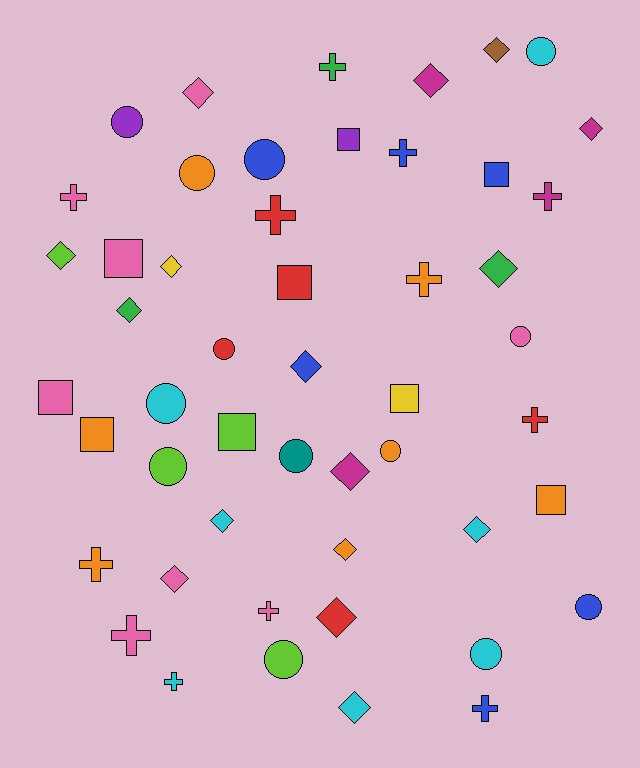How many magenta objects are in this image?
There are 4 magenta objects.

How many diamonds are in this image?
There are 16 diamonds.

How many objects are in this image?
There are 50 objects.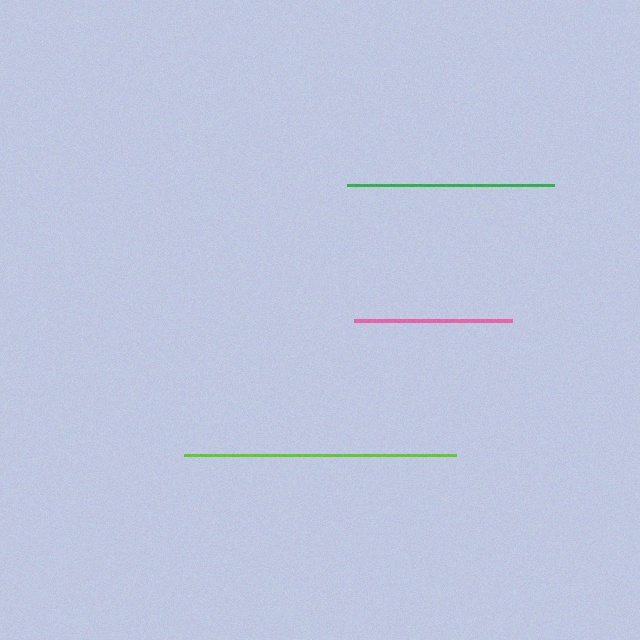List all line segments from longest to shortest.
From longest to shortest: lime, green, pink.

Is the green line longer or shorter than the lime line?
The lime line is longer than the green line.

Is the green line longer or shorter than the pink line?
The green line is longer than the pink line.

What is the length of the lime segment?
The lime segment is approximately 272 pixels long.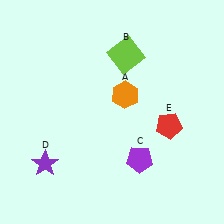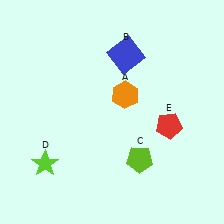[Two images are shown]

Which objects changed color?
B changed from lime to blue. C changed from purple to lime. D changed from purple to lime.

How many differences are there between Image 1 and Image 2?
There are 3 differences between the two images.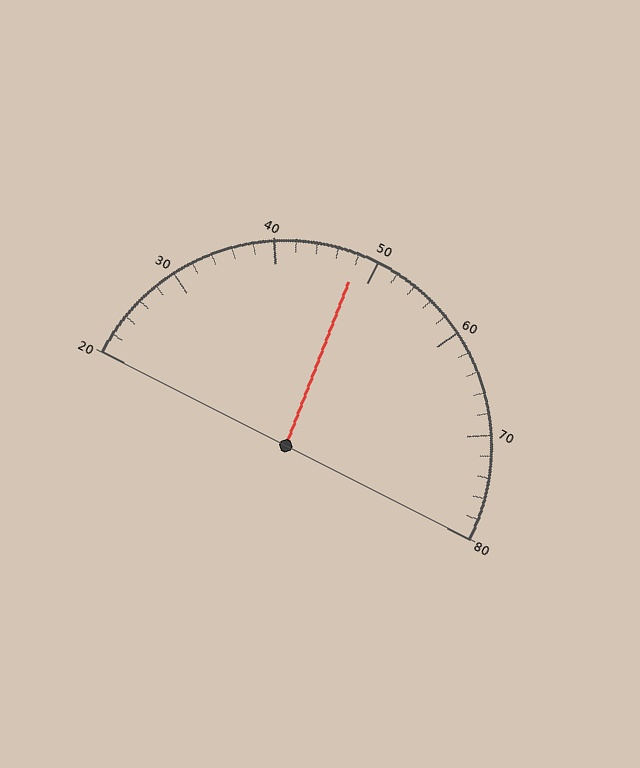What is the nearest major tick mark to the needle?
The nearest major tick mark is 50.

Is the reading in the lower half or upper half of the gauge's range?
The reading is in the lower half of the range (20 to 80).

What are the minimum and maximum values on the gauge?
The gauge ranges from 20 to 80.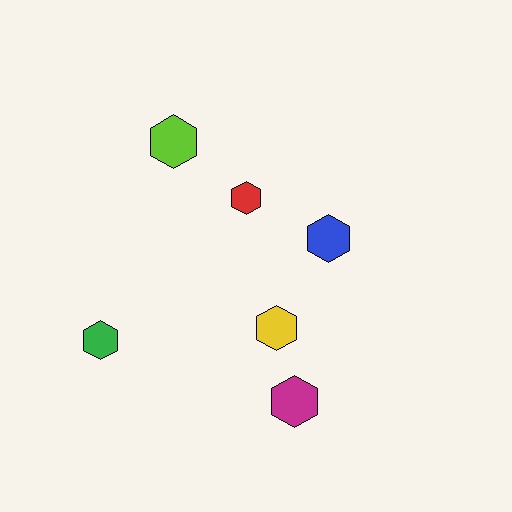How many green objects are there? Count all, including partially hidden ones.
There is 1 green object.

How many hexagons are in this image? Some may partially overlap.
There are 6 hexagons.